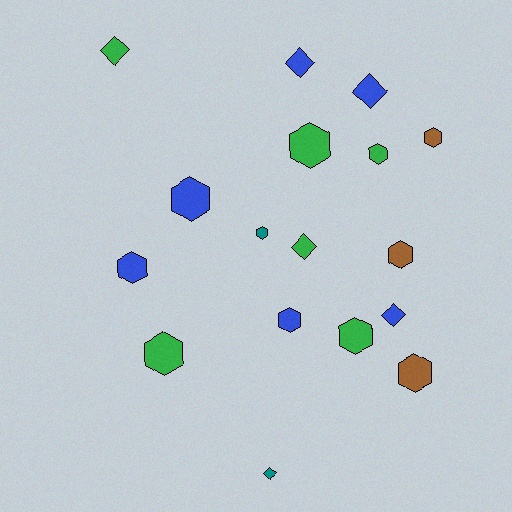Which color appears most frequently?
Green, with 6 objects.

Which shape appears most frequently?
Hexagon, with 11 objects.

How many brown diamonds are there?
There are no brown diamonds.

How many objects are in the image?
There are 17 objects.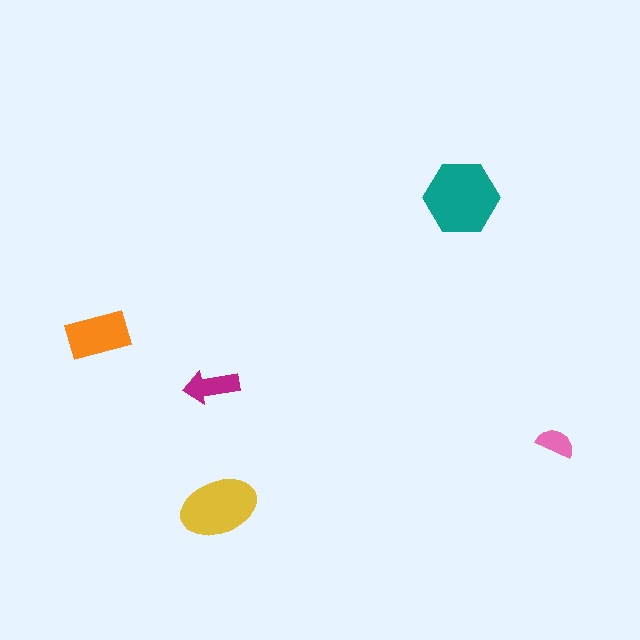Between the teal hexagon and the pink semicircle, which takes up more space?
The teal hexagon.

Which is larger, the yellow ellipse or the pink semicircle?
The yellow ellipse.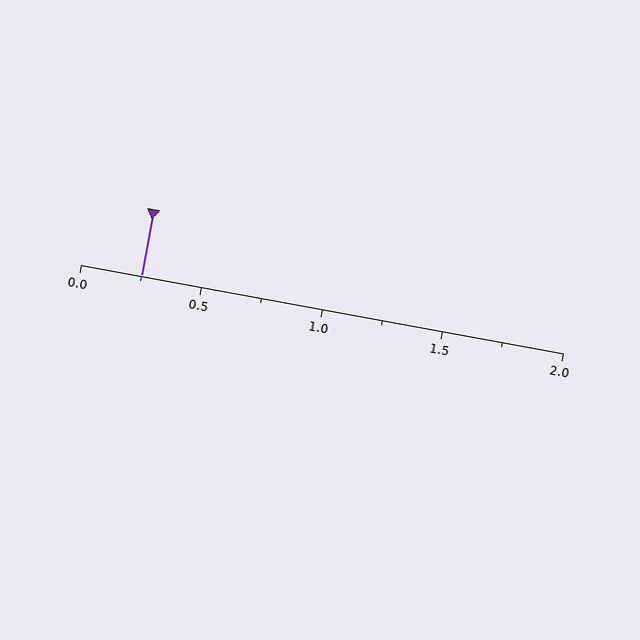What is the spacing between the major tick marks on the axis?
The major ticks are spaced 0.5 apart.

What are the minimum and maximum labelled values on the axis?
The axis runs from 0.0 to 2.0.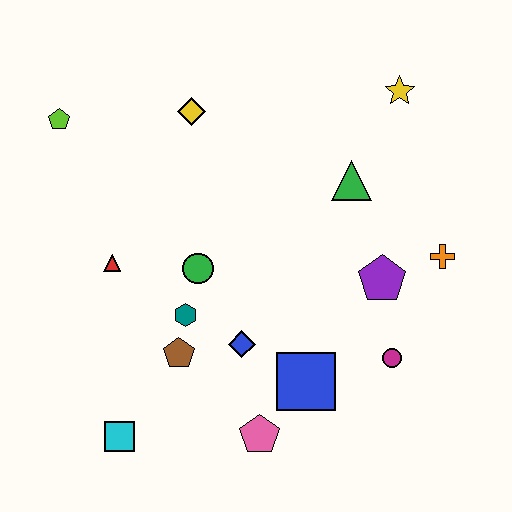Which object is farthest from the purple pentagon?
The lime pentagon is farthest from the purple pentagon.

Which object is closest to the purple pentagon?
The orange cross is closest to the purple pentagon.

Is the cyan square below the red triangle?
Yes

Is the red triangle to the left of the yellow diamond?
Yes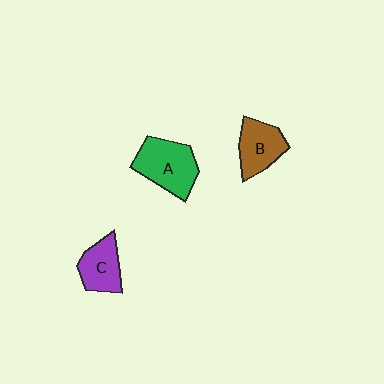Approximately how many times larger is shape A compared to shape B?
Approximately 1.3 times.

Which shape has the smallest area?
Shape C (purple).